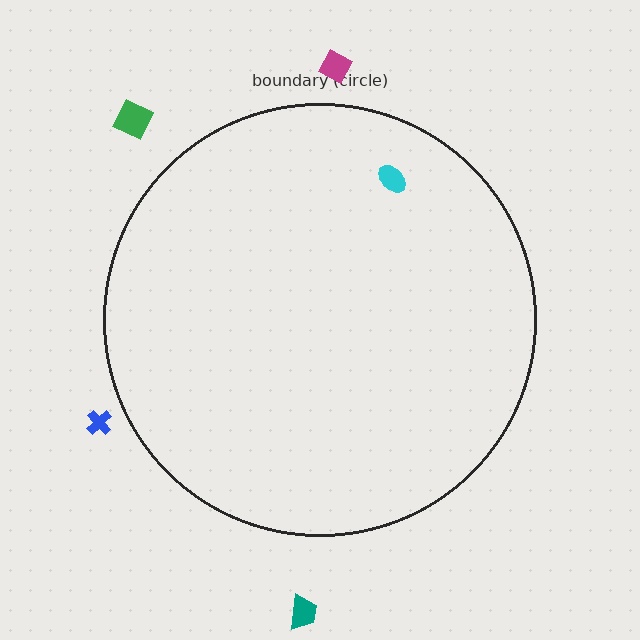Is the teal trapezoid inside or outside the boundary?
Outside.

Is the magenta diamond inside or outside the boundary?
Outside.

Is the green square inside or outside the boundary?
Outside.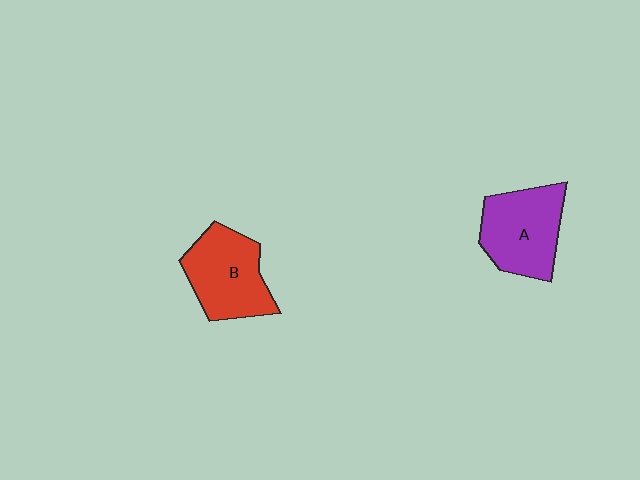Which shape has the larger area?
Shape A (purple).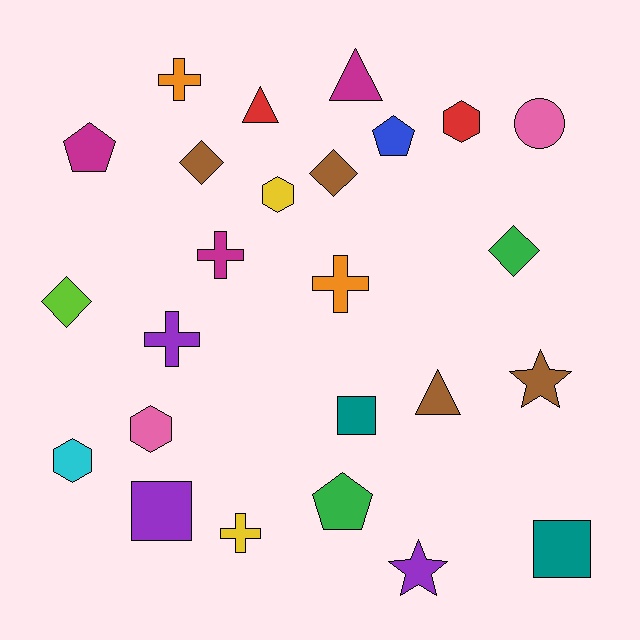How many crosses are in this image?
There are 5 crosses.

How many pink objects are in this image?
There are 2 pink objects.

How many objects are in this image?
There are 25 objects.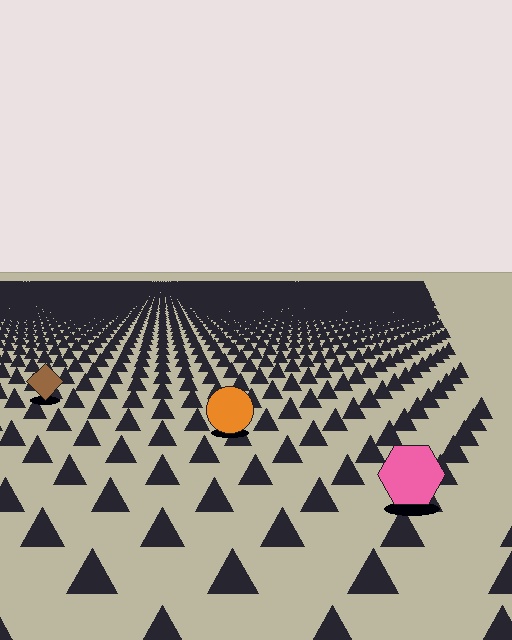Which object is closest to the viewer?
The pink hexagon is closest. The texture marks near it are larger and more spread out.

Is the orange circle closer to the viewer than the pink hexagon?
No. The pink hexagon is closer — you can tell from the texture gradient: the ground texture is coarser near it.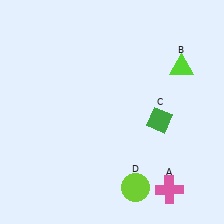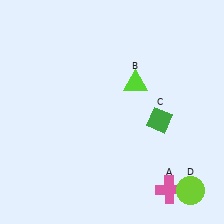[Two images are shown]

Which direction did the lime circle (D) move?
The lime circle (D) moved right.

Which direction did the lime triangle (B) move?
The lime triangle (B) moved left.